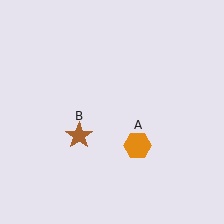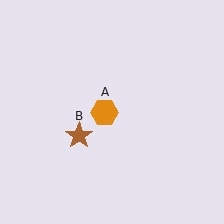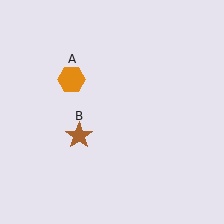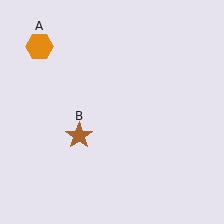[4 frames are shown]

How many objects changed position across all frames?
1 object changed position: orange hexagon (object A).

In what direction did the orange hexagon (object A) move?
The orange hexagon (object A) moved up and to the left.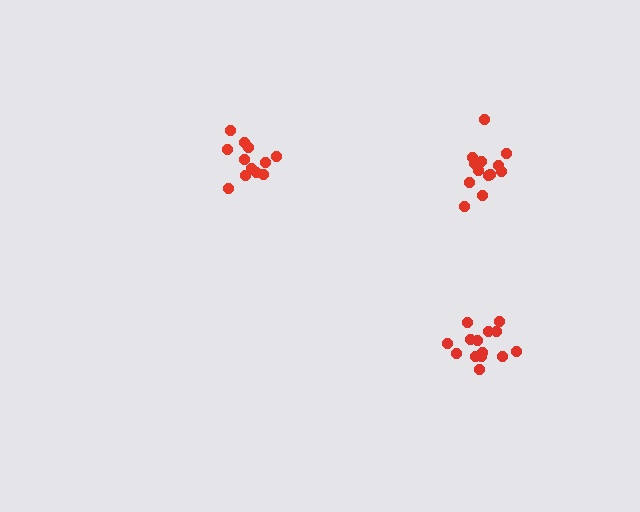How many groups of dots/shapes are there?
There are 3 groups.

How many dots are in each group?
Group 1: 14 dots, Group 2: 12 dots, Group 3: 15 dots (41 total).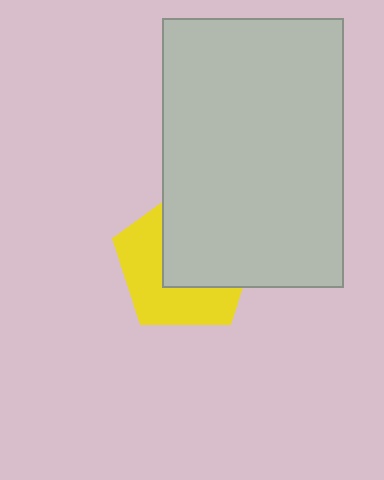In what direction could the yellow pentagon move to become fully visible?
The yellow pentagon could move toward the lower-left. That would shift it out from behind the light gray rectangle entirely.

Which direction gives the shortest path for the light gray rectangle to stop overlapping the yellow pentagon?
Moving toward the upper-right gives the shortest separation.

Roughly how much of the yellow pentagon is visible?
About half of it is visible (roughly 48%).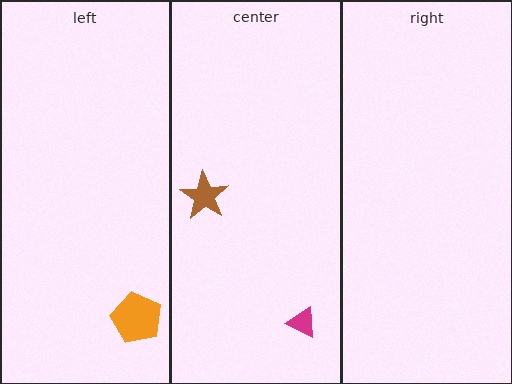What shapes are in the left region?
The orange pentagon.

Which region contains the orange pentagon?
The left region.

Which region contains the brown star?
The center region.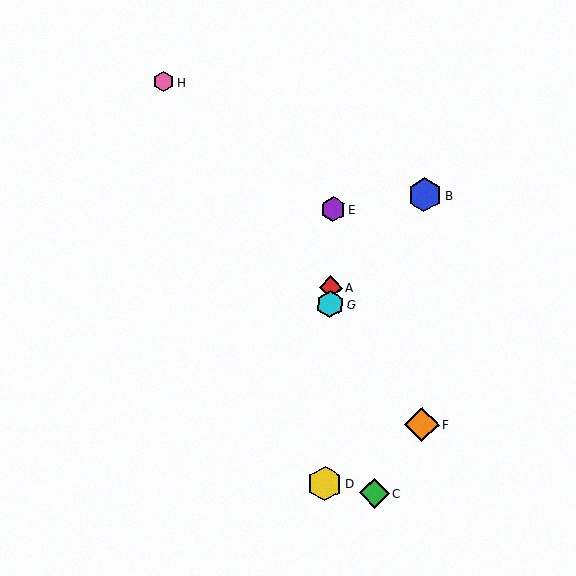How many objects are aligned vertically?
4 objects (A, D, E, G) are aligned vertically.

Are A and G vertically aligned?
Yes, both are at x≈331.